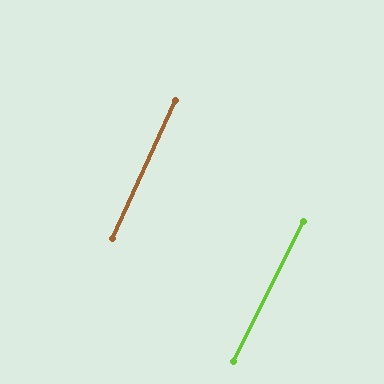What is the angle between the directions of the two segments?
Approximately 2 degrees.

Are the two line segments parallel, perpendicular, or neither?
Parallel — their directions differ by only 1.8°.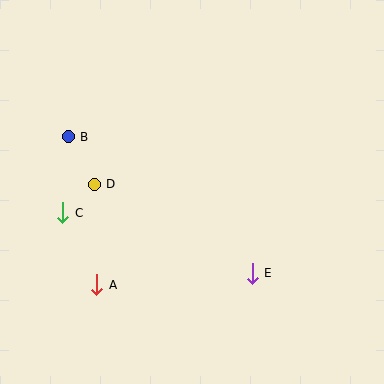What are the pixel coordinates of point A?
Point A is at (97, 285).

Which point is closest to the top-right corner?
Point E is closest to the top-right corner.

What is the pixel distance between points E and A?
The distance between E and A is 156 pixels.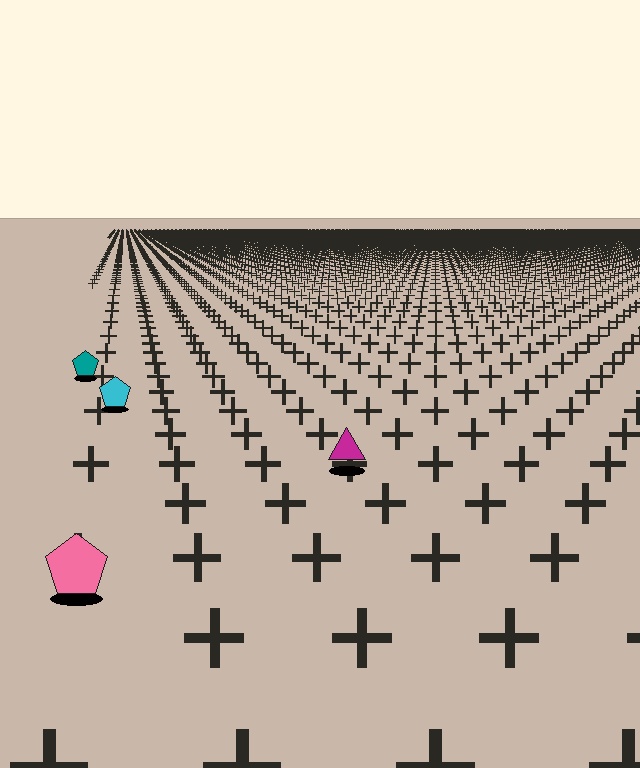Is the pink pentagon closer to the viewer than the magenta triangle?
Yes. The pink pentagon is closer — you can tell from the texture gradient: the ground texture is coarser near it.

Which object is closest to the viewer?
The pink pentagon is closest. The texture marks near it are larger and more spread out.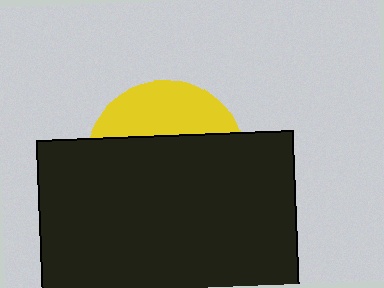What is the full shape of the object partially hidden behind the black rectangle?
The partially hidden object is a yellow circle.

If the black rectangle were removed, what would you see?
You would see the complete yellow circle.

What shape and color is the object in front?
The object in front is a black rectangle.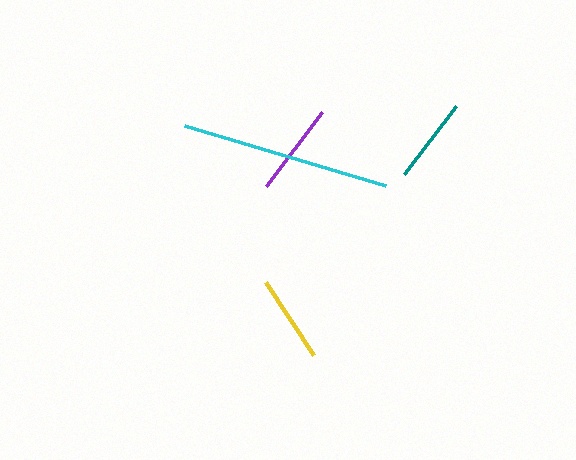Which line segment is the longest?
The cyan line is the longest at approximately 210 pixels.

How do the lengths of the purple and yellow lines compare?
The purple and yellow lines are approximately the same length.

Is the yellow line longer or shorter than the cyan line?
The cyan line is longer than the yellow line.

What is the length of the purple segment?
The purple segment is approximately 93 pixels long.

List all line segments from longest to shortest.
From longest to shortest: cyan, purple, yellow, teal.